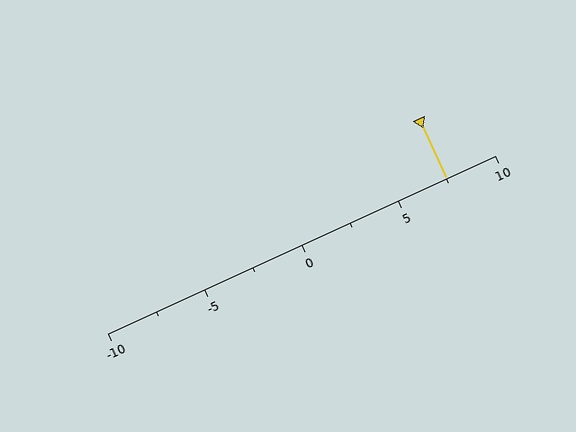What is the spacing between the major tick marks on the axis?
The major ticks are spaced 5 apart.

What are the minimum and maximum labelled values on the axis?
The axis runs from -10 to 10.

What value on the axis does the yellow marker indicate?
The marker indicates approximately 7.5.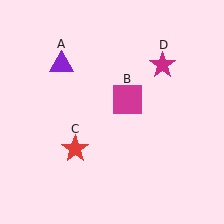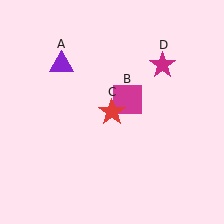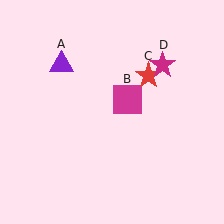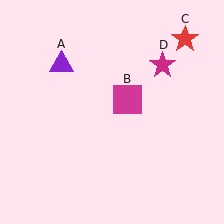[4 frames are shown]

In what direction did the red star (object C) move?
The red star (object C) moved up and to the right.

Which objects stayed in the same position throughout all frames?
Purple triangle (object A) and magenta square (object B) and magenta star (object D) remained stationary.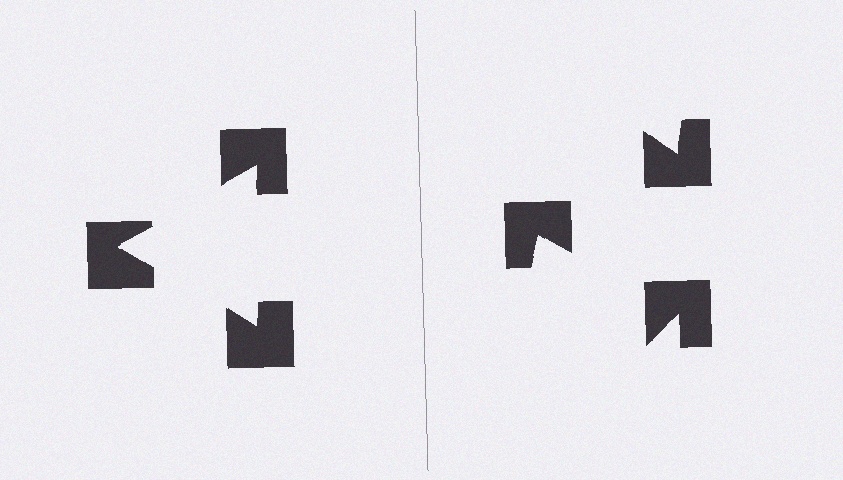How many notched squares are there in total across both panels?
6 — 3 on each side.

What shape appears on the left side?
An illusory triangle.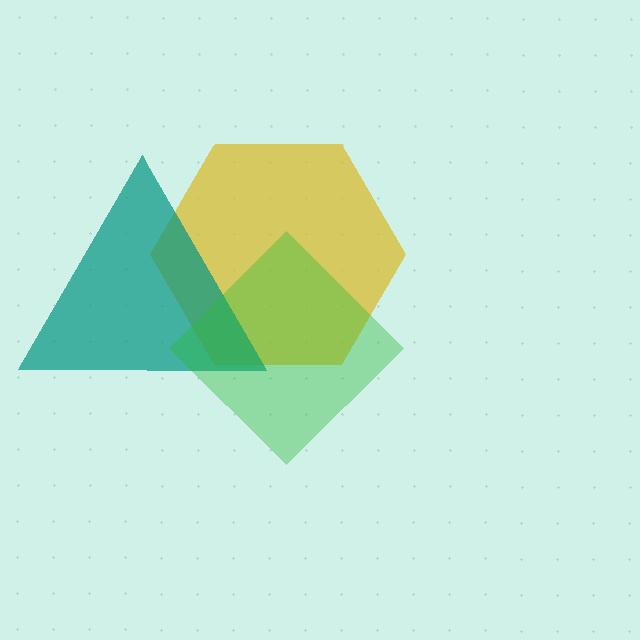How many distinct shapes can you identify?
There are 3 distinct shapes: a yellow hexagon, a teal triangle, a green diamond.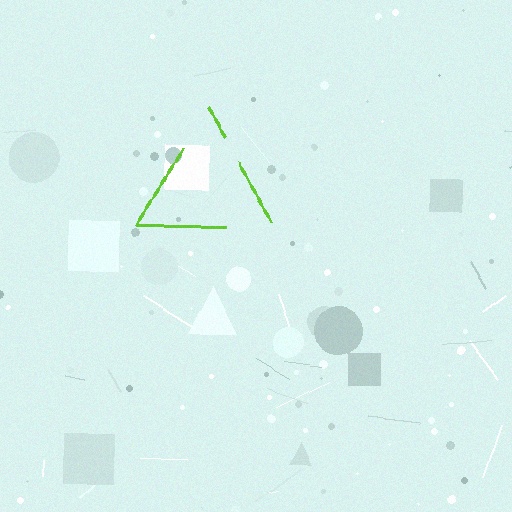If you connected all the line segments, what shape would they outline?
They would outline a triangle.